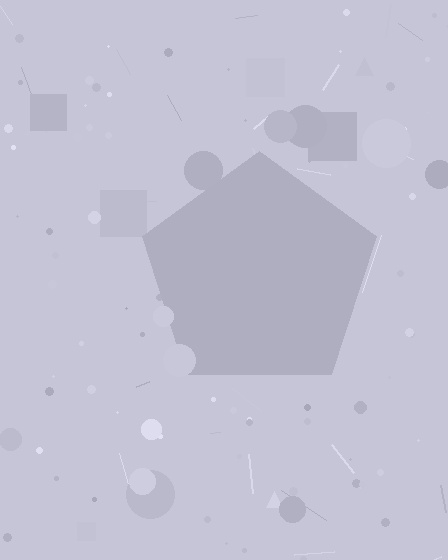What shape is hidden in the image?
A pentagon is hidden in the image.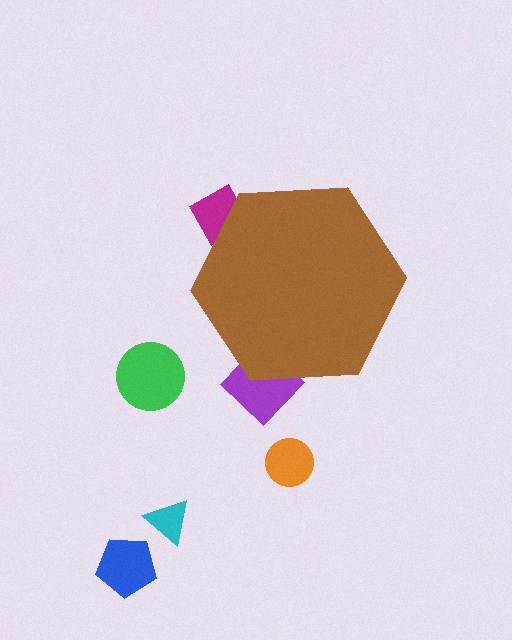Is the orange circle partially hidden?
No, the orange circle is fully visible.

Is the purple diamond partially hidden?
Yes, the purple diamond is partially hidden behind the brown hexagon.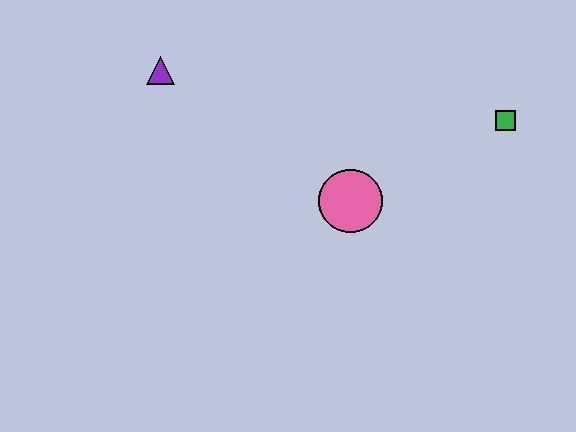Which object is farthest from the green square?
The purple triangle is farthest from the green square.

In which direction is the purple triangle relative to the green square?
The purple triangle is to the left of the green square.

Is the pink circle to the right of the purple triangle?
Yes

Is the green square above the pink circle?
Yes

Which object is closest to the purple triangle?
The pink circle is closest to the purple triangle.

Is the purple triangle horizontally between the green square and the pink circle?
No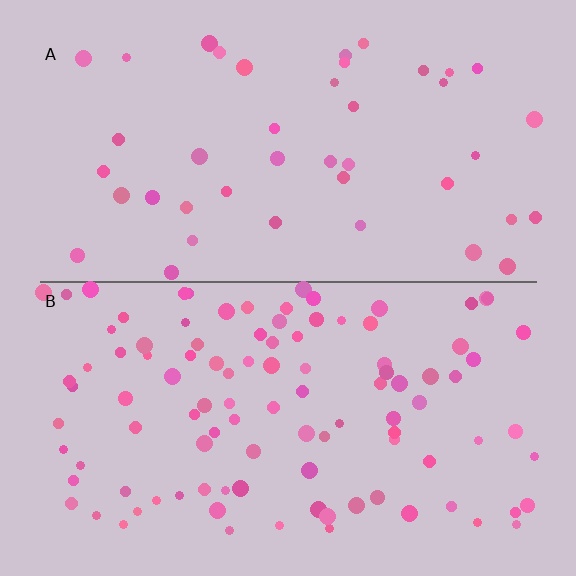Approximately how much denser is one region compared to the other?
Approximately 2.5× — region B over region A.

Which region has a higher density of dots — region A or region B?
B (the bottom).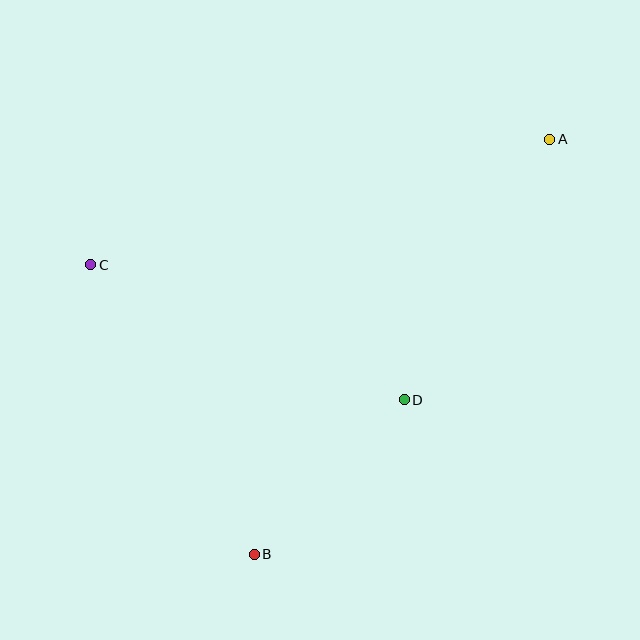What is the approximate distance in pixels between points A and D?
The distance between A and D is approximately 299 pixels.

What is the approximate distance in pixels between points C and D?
The distance between C and D is approximately 341 pixels.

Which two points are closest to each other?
Points B and D are closest to each other.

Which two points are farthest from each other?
Points A and B are farthest from each other.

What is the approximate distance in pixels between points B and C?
The distance between B and C is approximately 332 pixels.